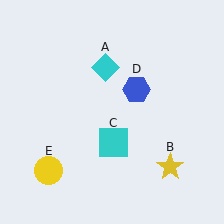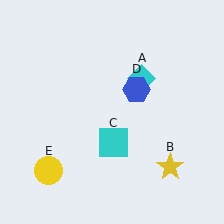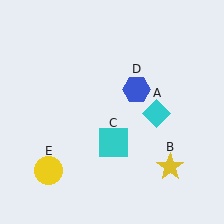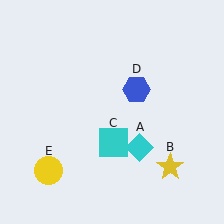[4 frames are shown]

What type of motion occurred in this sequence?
The cyan diamond (object A) rotated clockwise around the center of the scene.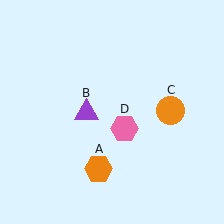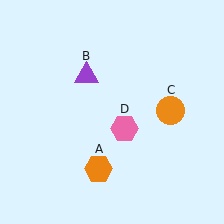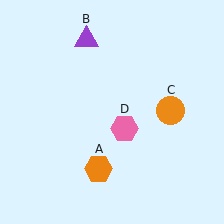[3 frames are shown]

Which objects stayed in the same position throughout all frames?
Orange hexagon (object A) and orange circle (object C) and pink hexagon (object D) remained stationary.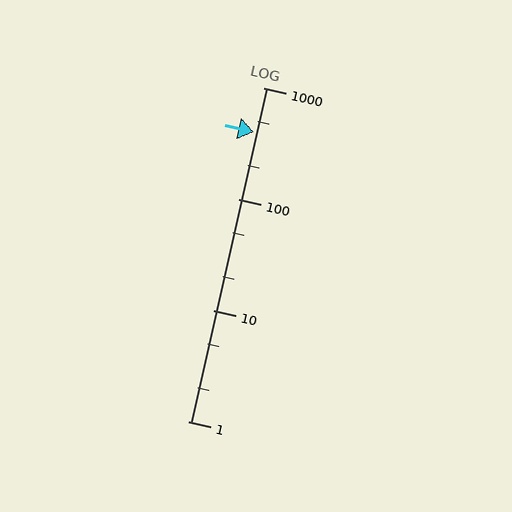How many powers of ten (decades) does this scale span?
The scale spans 3 decades, from 1 to 1000.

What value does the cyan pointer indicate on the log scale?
The pointer indicates approximately 400.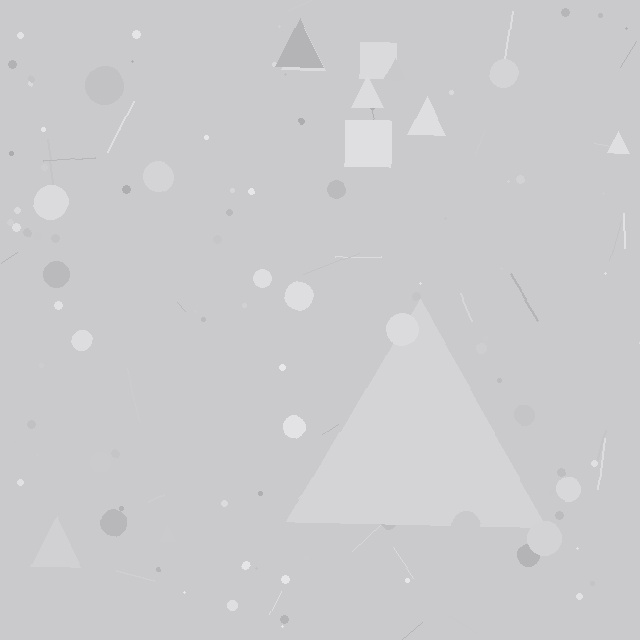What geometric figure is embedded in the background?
A triangle is embedded in the background.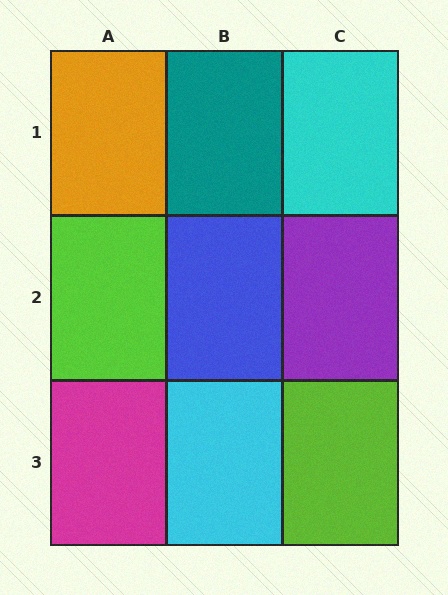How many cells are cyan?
2 cells are cyan.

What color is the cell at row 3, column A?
Magenta.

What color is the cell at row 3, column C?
Lime.